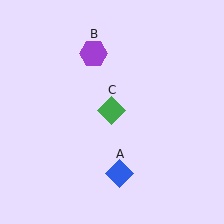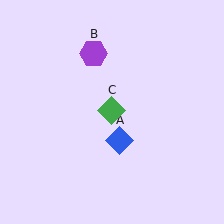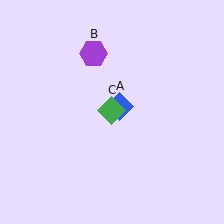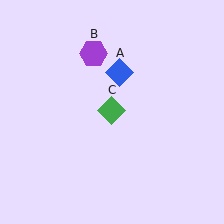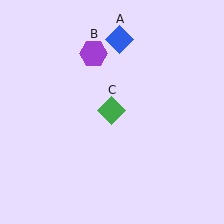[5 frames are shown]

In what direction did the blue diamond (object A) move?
The blue diamond (object A) moved up.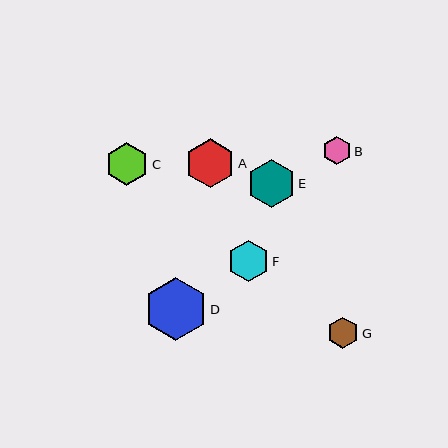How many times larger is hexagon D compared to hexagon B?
Hexagon D is approximately 2.2 times the size of hexagon B.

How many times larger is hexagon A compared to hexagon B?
Hexagon A is approximately 1.7 times the size of hexagon B.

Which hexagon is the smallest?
Hexagon B is the smallest with a size of approximately 29 pixels.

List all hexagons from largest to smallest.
From largest to smallest: D, A, E, C, F, G, B.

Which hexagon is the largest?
Hexagon D is the largest with a size of approximately 63 pixels.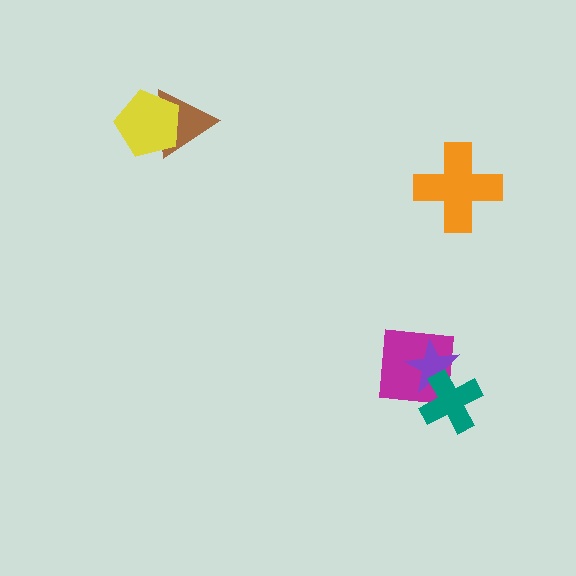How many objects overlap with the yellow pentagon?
1 object overlaps with the yellow pentagon.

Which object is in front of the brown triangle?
The yellow pentagon is in front of the brown triangle.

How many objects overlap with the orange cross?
0 objects overlap with the orange cross.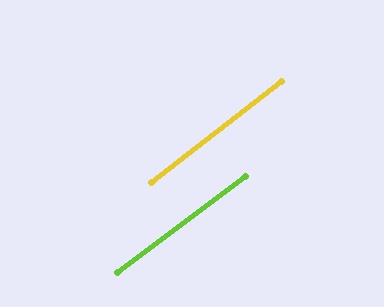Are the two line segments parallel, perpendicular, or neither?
Parallel — their directions differ by only 0.9°.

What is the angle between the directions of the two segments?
Approximately 1 degree.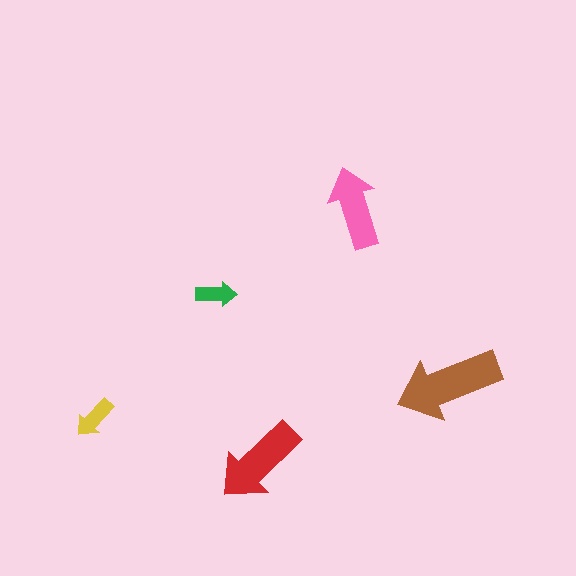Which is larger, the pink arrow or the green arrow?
The pink one.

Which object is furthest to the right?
The brown arrow is rightmost.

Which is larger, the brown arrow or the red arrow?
The brown one.